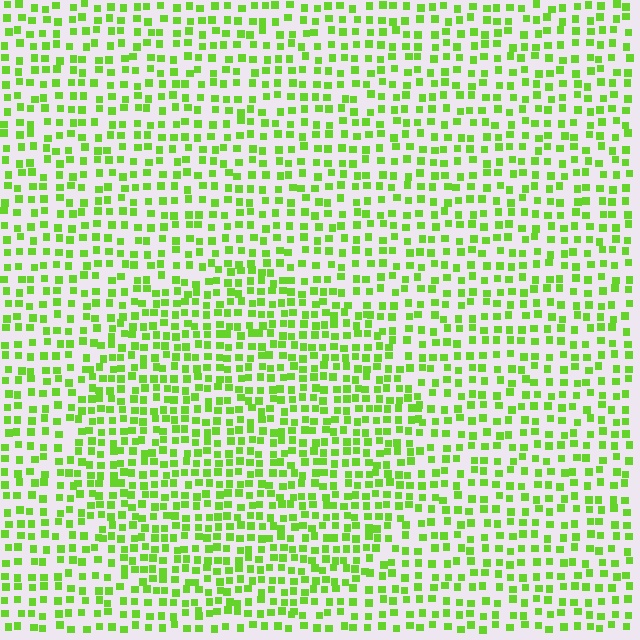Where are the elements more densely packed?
The elements are more densely packed inside the circle boundary.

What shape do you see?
I see a circle.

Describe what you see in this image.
The image contains small lime elements arranged at two different densities. A circle-shaped region is visible where the elements are more densely packed than the surrounding area.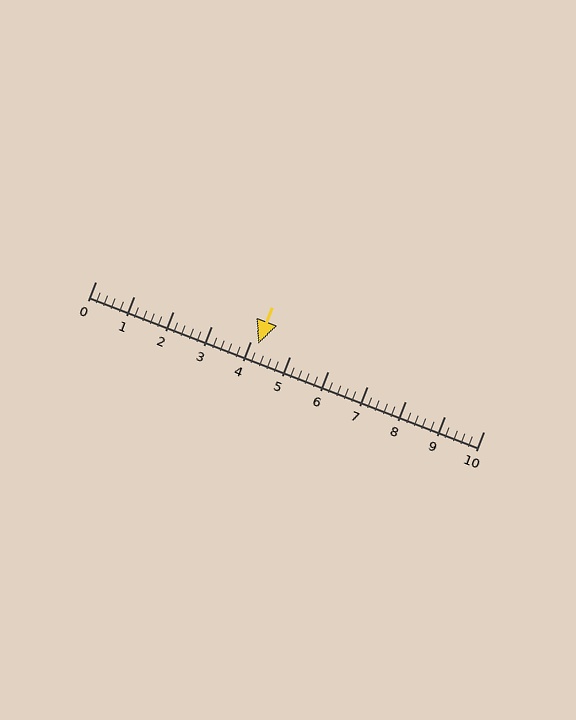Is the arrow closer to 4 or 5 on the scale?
The arrow is closer to 4.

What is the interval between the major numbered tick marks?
The major tick marks are spaced 1 units apart.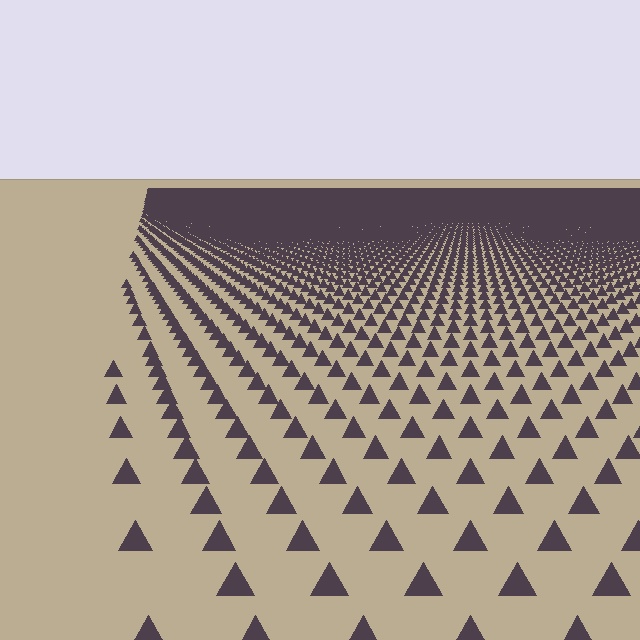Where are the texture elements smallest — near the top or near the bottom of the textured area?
Near the top.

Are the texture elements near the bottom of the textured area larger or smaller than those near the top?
Larger. Near the bottom, elements are closer to the viewer and appear at a bigger on-screen size.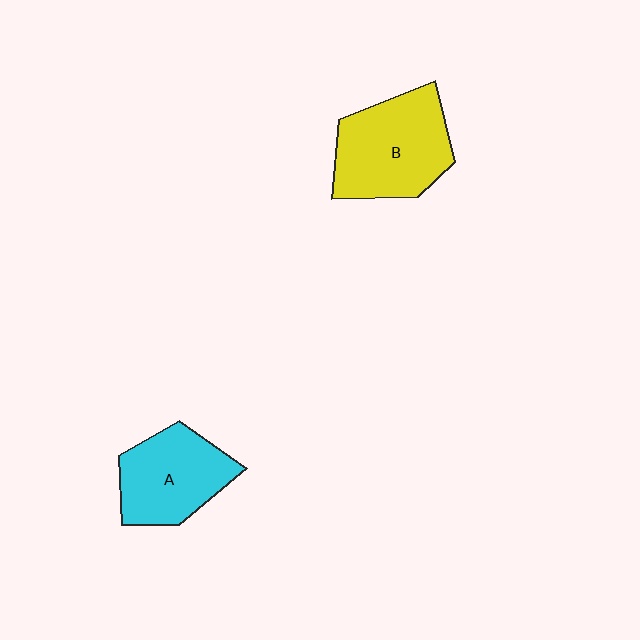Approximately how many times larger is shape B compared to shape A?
Approximately 1.2 times.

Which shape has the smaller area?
Shape A (cyan).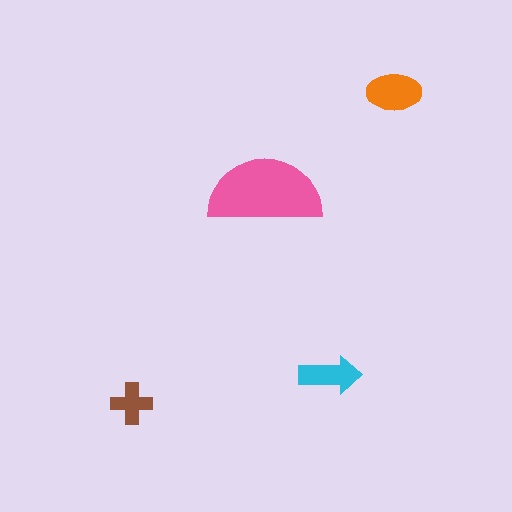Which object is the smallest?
The brown cross.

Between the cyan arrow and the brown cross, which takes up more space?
The cyan arrow.